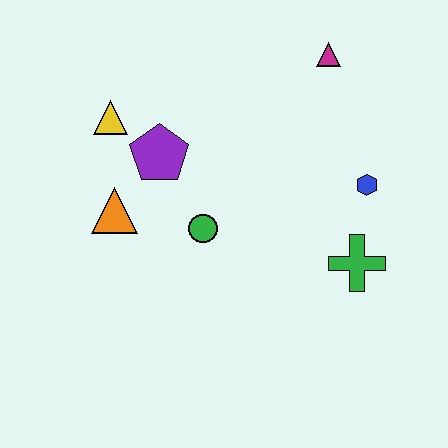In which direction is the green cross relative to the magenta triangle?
The green cross is below the magenta triangle.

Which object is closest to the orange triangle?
The purple pentagon is closest to the orange triangle.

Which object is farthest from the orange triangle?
The magenta triangle is farthest from the orange triangle.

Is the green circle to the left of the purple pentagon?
No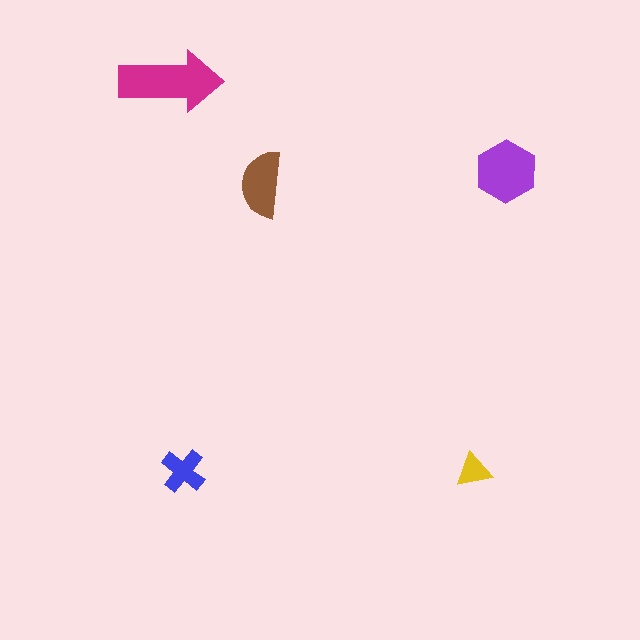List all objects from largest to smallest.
The magenta arrow, the purple hexagon, the brown semicircle, the blue cross, the yellow triangle.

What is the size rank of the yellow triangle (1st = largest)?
5th.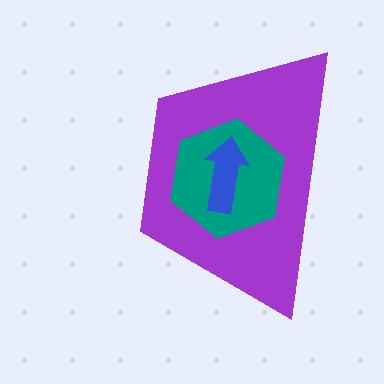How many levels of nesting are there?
3.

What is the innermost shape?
The blue arrow.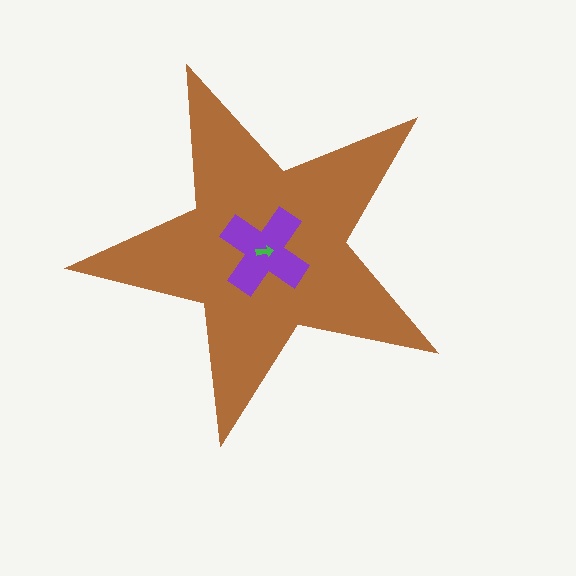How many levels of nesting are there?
3.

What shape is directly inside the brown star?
The purple cross.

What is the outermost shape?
The brown star.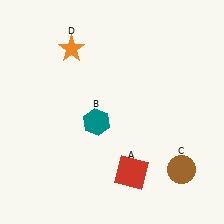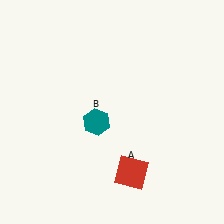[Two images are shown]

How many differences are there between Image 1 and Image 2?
There are 2 differences between the two images.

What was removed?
The brown circle (C), the orange star (D) were removed in Image 2.